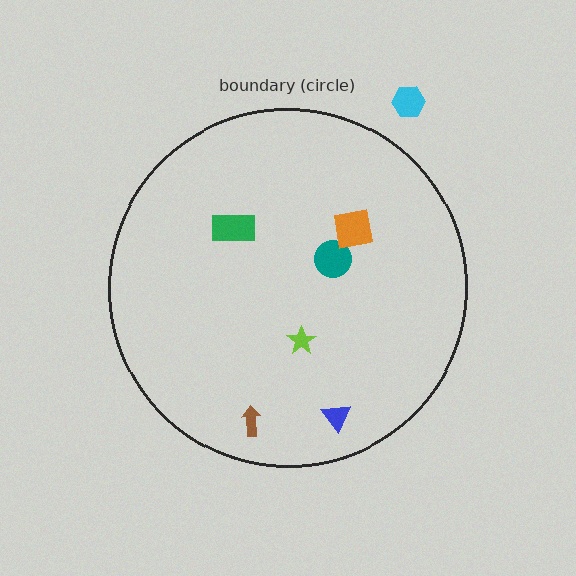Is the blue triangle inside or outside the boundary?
Inside.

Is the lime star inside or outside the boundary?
Inside.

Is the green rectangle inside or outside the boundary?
Inside.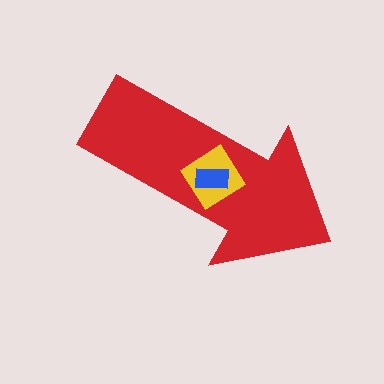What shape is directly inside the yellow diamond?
The blue rectangle.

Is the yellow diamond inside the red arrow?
Yes.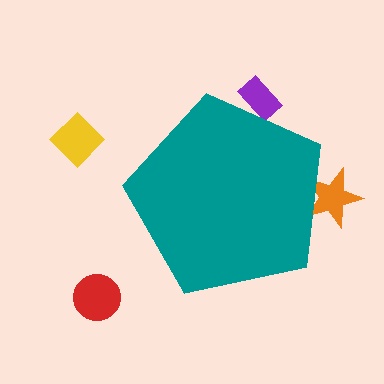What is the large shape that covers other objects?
A teal pentagon.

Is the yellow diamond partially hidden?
No, the yellow diamond is fully visible.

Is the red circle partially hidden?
No, the red circle is fully visible.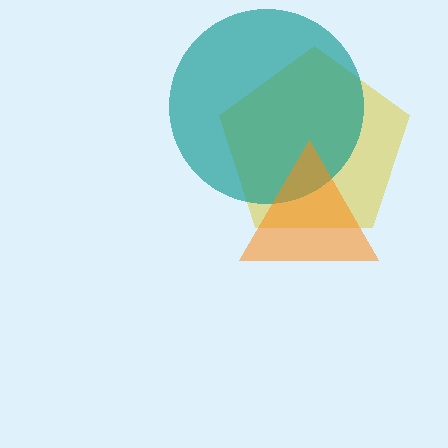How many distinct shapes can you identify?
There are 3 distinct shapes: a yellow pentagon, a teal circle, an orange triangle.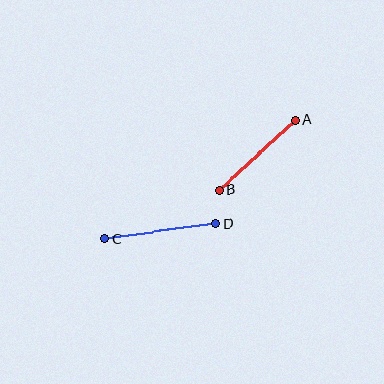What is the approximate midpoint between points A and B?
The midpoint is at approximately (257, 155) pixels.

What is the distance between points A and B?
The distance is approximately 104 pixels.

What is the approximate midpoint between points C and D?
The midpoint is at approximately (160, 231) pixels.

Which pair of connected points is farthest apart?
Points C and D are farthest apart.